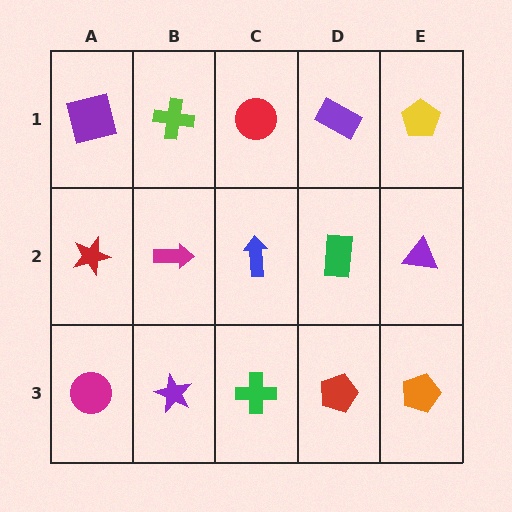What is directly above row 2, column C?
A red circle.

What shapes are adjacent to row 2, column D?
A purple rectangle (row 1, column D), a red pentagon (row 3, column D), a blue arrow (row 2, column C), a purple triangle (row 2, column E).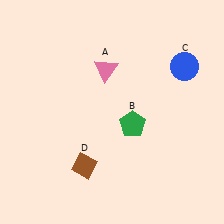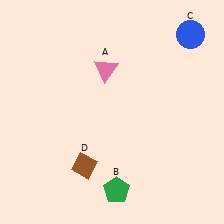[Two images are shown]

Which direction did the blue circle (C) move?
The blue circle (C) moved up.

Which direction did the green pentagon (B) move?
The green pentagon (B) moved down.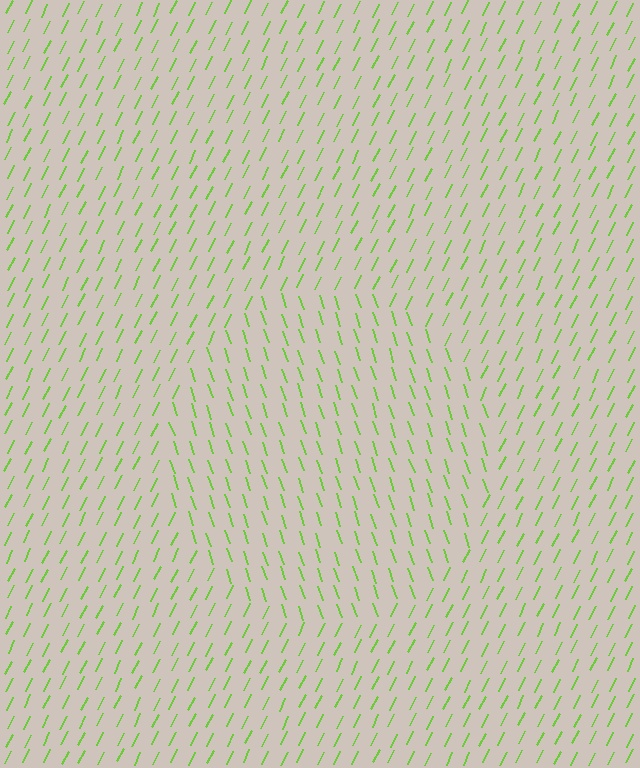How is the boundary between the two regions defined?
The boundary is defined purely by a change in line orientation (approximately 45 degrees difference). All lines are the same color and thickness.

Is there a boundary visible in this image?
Yes, there is a texture boundary formed by a change in line orientation.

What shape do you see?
I see a circle.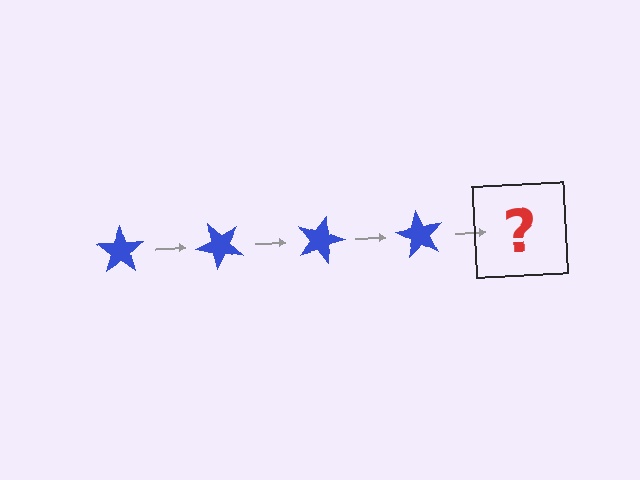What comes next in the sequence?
The next element should be a blue star rotated 180 degrees.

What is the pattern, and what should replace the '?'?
The pattern is that the star rotates 45 degrees each step. The '?' should be a blue star rotated 180 degrees.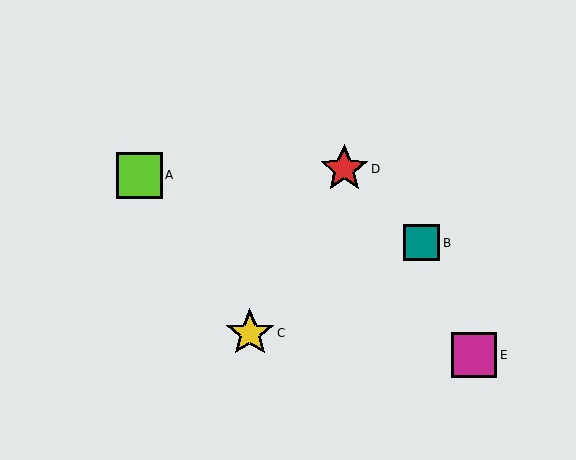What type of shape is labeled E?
Shape E is a magenta square.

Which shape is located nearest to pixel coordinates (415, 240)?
The teal square (labeled B) at (421, 243) is nearest to that location.